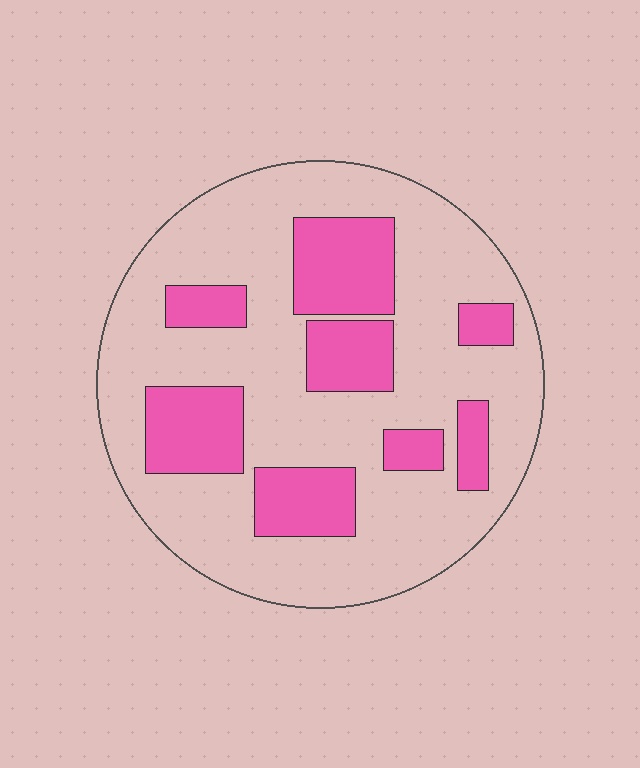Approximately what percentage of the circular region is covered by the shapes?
Approximately 30%.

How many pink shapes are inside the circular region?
8.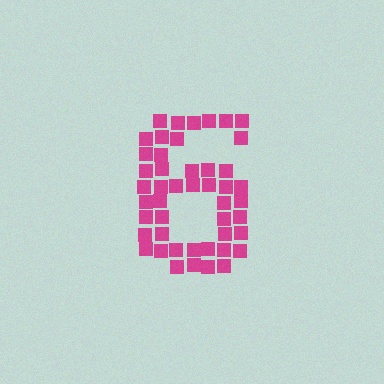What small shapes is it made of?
It is made of small squares.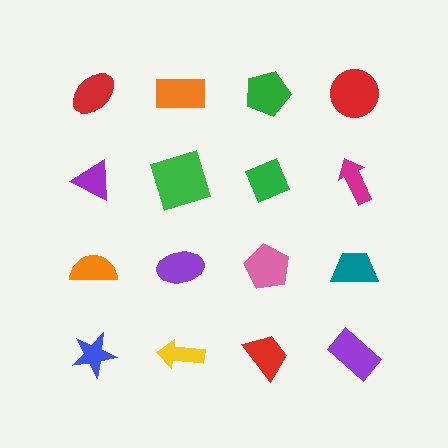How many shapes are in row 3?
4 shapes.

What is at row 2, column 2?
A green square.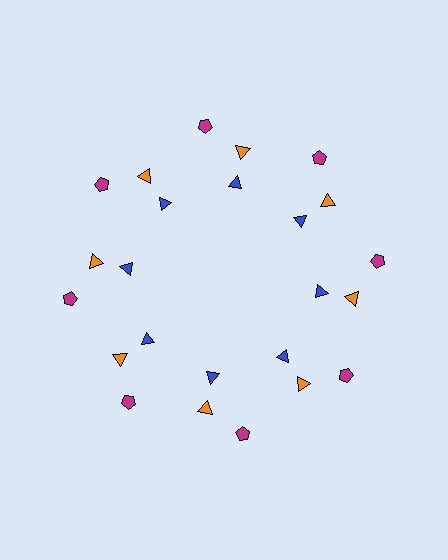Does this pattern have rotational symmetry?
Yes, this pattern has 8-fold rotational symmetry. It looks the same after rotating 45 degrees around the center.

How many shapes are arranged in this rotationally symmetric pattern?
There are 24 shapes, arranged in 8 groups of 3.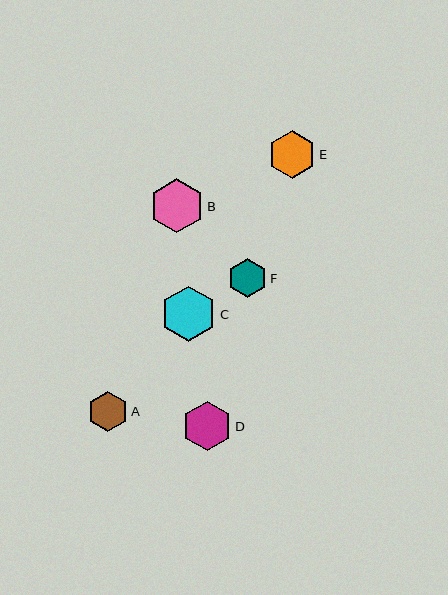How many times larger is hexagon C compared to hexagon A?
Hexagon C is approximately 1.4 times the size of hexagon A.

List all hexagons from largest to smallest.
From largest to smallest: C, B, D, E, A, F.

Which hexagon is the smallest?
Hexagon F is the smallest with a size of approximately 39 pixels.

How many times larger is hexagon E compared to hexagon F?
Hexagon E is approximately 1.2 times the size of hexagon F.